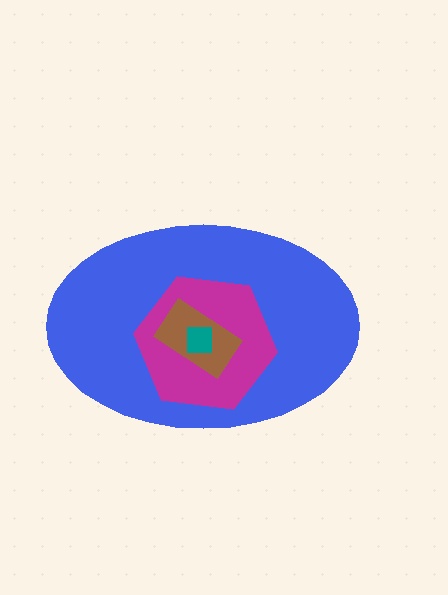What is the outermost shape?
The blue ellipse.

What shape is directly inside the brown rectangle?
The teal square.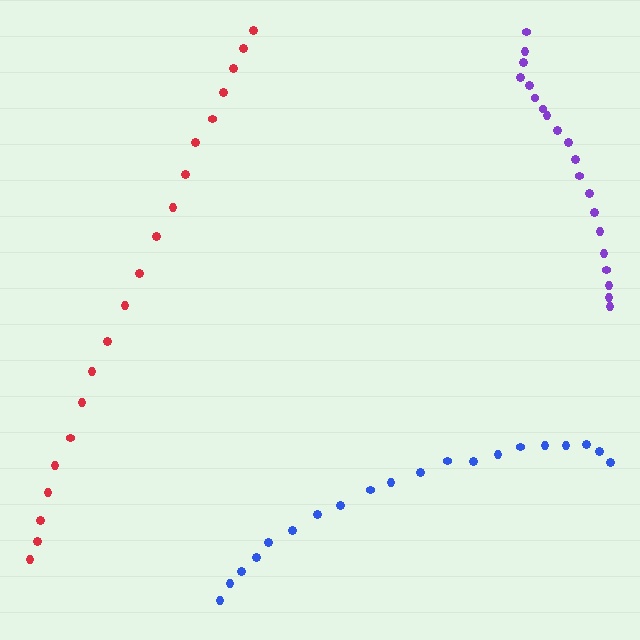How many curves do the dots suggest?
There are 3 distinct paths.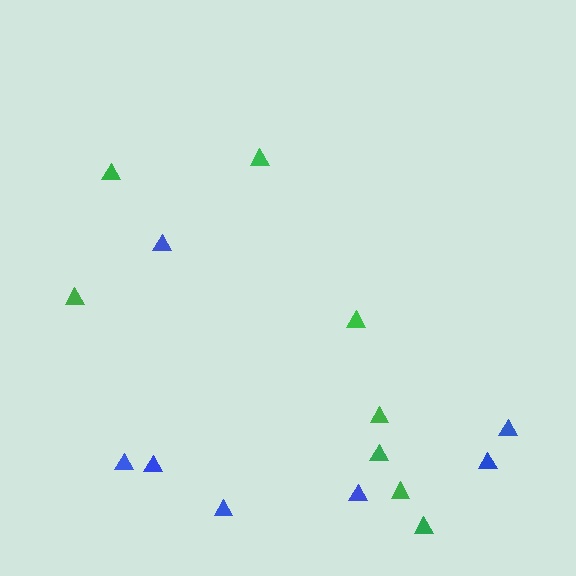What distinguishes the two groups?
There are 2 groups: one group of blue triangles (7) and one group of green triangles (8).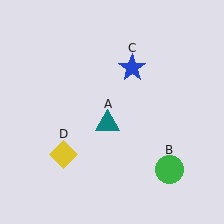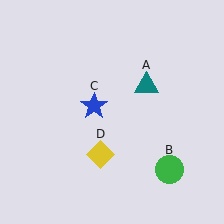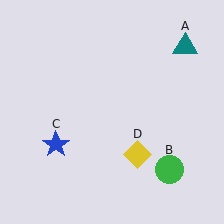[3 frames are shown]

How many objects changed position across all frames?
3 objects changed position: teal triangle (object A), blue star (object C), yellow diamond (object D).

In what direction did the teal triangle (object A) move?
The teal triangle (object A) moved up and to the right.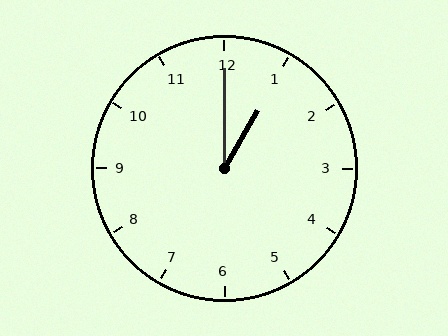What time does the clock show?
1:00.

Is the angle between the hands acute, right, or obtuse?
It is acute.